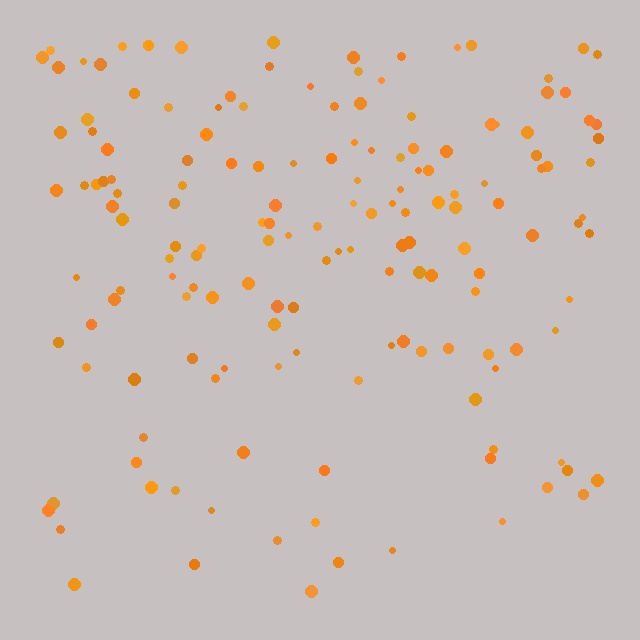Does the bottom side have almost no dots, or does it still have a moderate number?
Still a moderate number, just noticeably fewer than the top.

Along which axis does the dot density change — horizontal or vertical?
Vertical.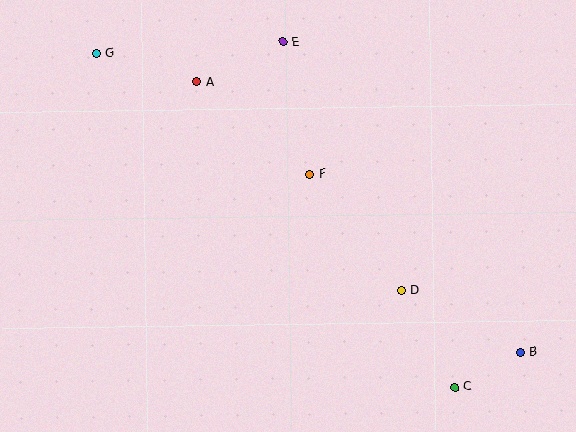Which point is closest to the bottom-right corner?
Point B is closest to the bottom-right corner.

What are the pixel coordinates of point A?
Point A is at (197, 82).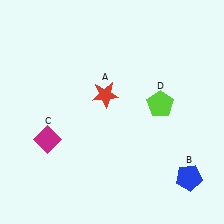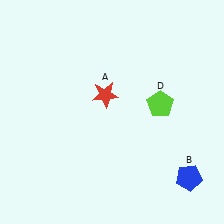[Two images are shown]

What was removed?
The magenta diamond (C) was removed in Image 2.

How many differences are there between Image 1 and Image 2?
There is 1 difference between the two images.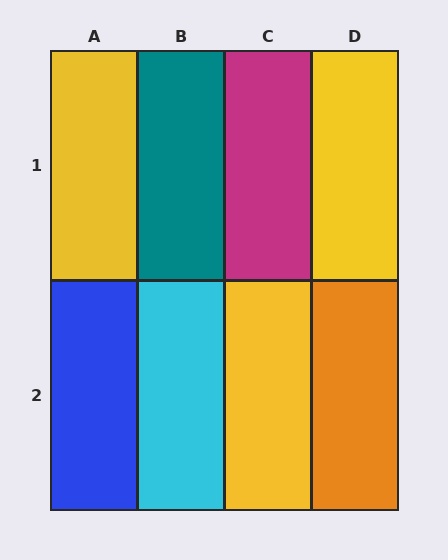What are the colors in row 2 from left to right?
Blue, cyan, yellow, orange.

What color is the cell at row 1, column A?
Yellow.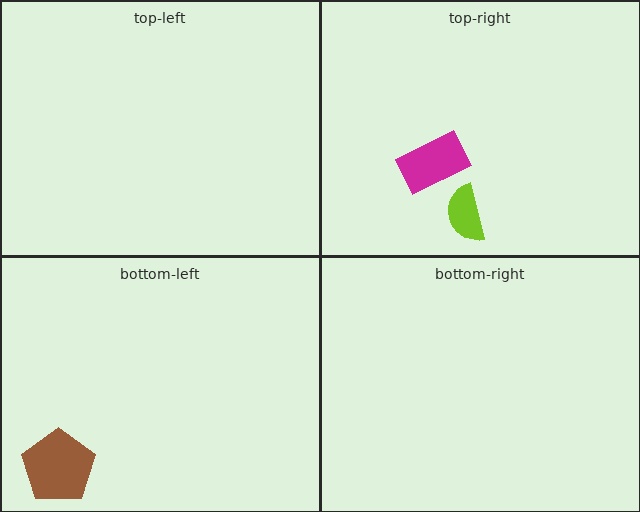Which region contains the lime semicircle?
The top-right region.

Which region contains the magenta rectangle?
The top-right region.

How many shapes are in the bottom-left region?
1.